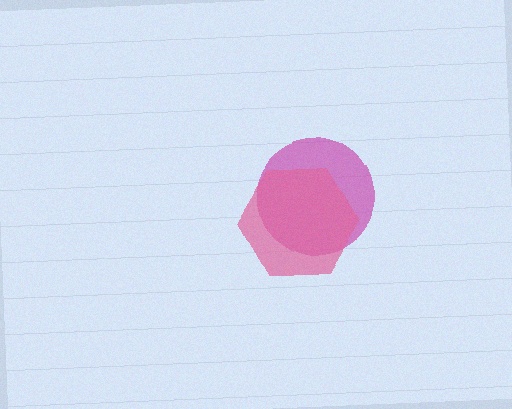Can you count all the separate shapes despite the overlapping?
Yes, there are 2 separate shapes.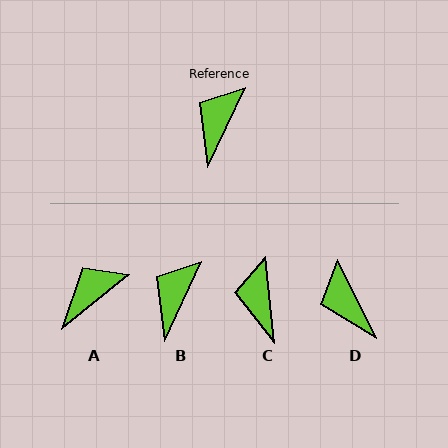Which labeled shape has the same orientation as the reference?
B.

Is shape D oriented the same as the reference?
No, it is off by about 51 degrees.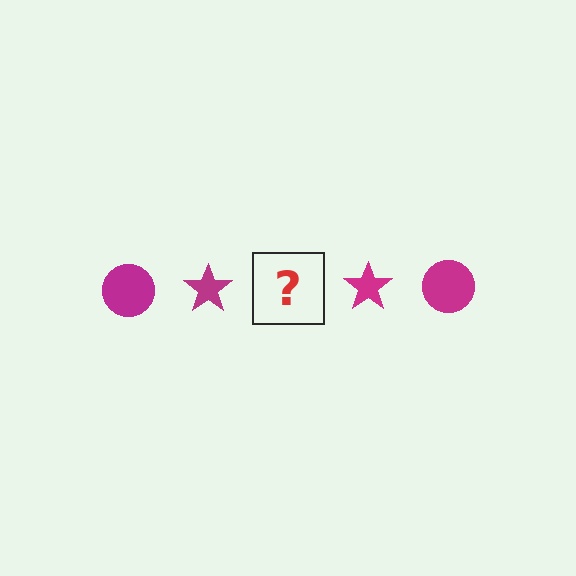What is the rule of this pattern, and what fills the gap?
The rule is that the pattern cycles through circle, star shapes in magenta. The gap should be filled with a magenta circle.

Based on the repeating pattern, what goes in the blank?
The blank should be a magenta circle.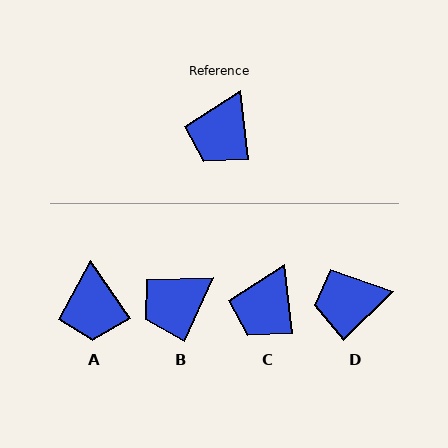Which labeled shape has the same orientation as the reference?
C.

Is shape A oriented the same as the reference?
No, it is off by about 28 degrees.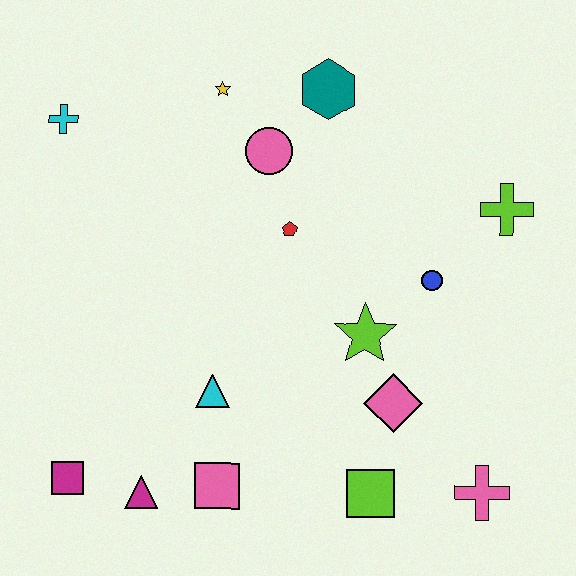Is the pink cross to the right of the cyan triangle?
Yes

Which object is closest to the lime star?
The pink diamond is closest to the lime star.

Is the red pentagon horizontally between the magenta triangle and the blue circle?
Yes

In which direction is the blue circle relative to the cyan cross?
The blue circle is to the right of the cyan cross.